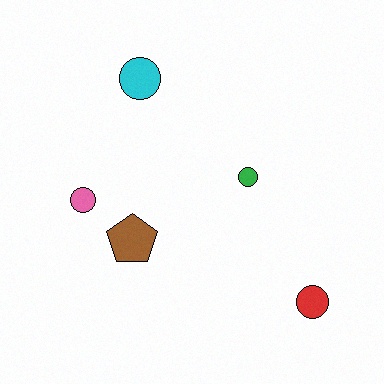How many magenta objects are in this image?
There are no magenta objects.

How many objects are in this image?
There are 5 objects.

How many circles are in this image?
There are 4 circles.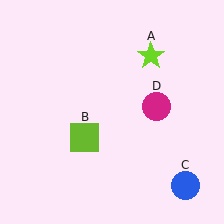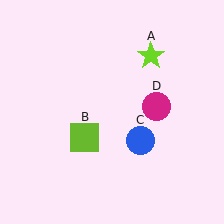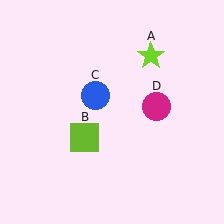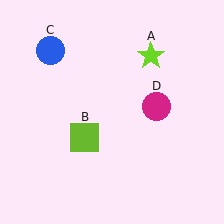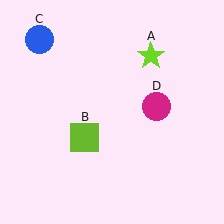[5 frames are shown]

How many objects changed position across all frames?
1 object changed position: blue circle (object C).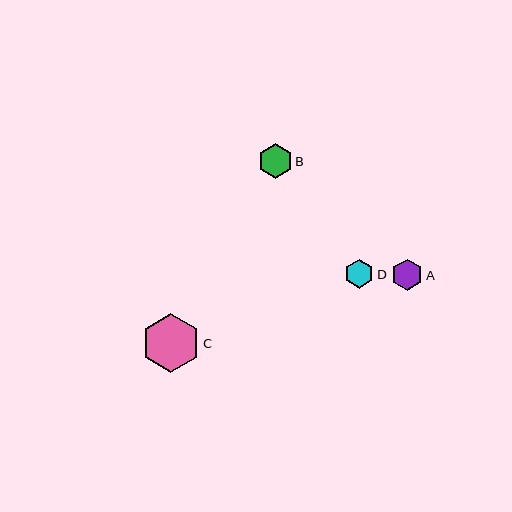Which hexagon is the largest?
Hexagon C is the largest with a size of approximately 59 pixels.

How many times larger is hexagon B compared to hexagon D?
Hexagon B is approximately 1.2 times the size of hexagon D.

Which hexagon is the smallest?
Hexagon D is the smallest with a size of approximately 29 pixels.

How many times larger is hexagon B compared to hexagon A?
Hexagon B is approximately 1.1 times the size of hexagon A.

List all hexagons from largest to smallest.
From largest to smallest: C, B, A, D.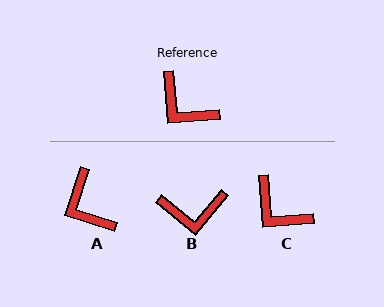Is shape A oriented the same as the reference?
No, it is off by about 22 degrees.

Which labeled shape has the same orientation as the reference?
C.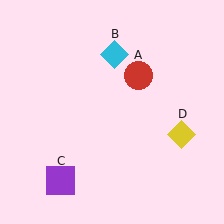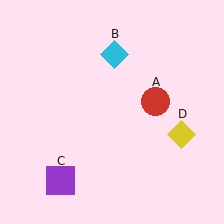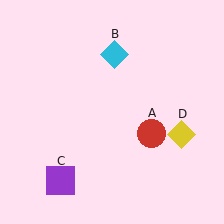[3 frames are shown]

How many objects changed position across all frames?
1 object changed position: red circle (object A).